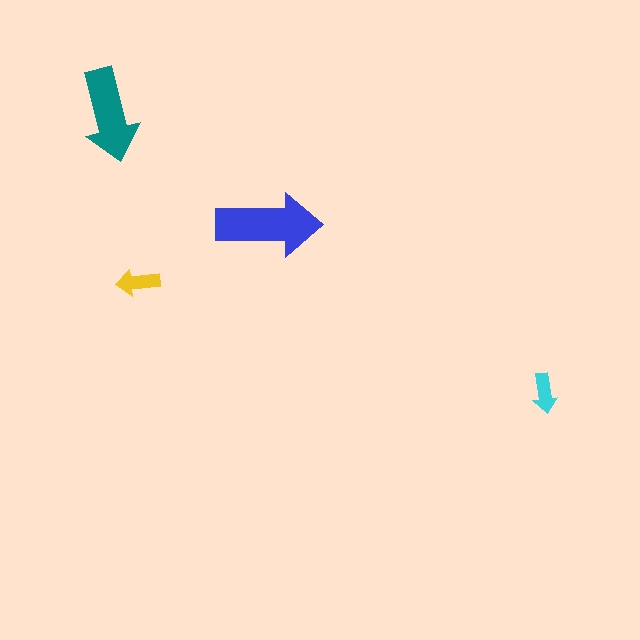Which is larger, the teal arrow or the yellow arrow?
The teal one.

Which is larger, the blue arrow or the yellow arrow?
The blue one.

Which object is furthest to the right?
The cyan arrow is rightmost.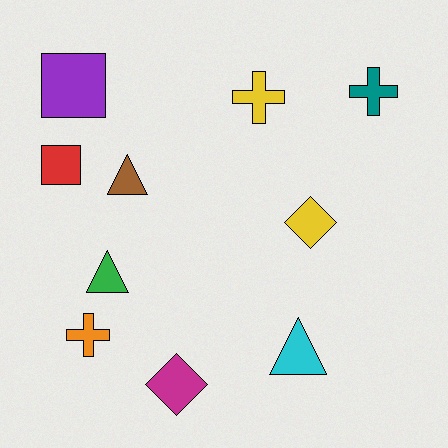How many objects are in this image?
There are 10 objects.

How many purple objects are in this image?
There is 1 purple object.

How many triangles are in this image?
There are 3 triangles.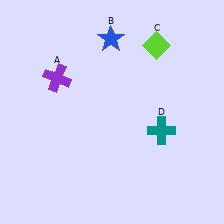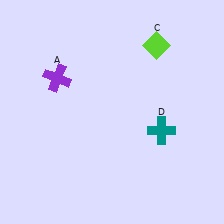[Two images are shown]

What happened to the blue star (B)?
The blue star (B) was removed in Image 2. It was in the top-left area of Image 1.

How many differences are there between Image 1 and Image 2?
There is 1 difference between the two images.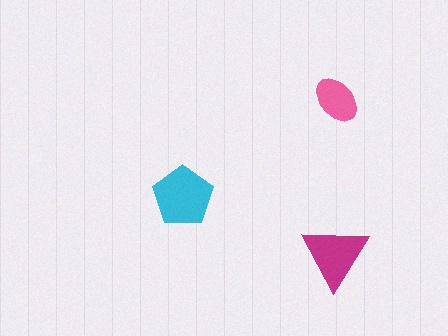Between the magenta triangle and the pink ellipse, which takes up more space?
The magenta triangle.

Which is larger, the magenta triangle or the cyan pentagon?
The cyan pentagon.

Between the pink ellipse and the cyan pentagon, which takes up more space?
The cyan pentagon.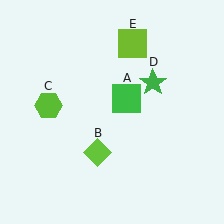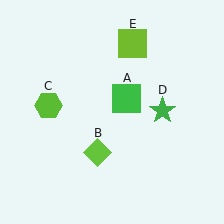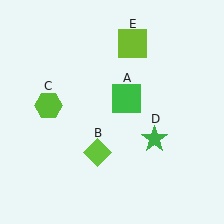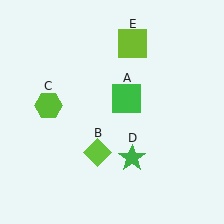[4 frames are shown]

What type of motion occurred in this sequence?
The green star (object D) rotated clockwise around the center of the scene.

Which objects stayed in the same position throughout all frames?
Green square (object A) and lime diamond (object B) and lime hexagon (object C) and lime square (object E) remained stationary.